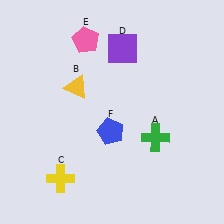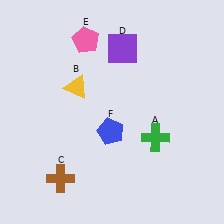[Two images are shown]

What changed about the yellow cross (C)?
In Image 1, C is yellow. In Image 2, it changed to brown.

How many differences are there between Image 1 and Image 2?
There is 1 difference between the two images.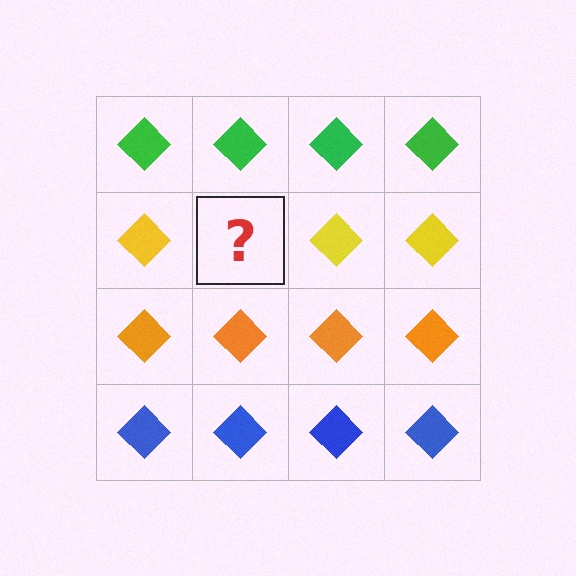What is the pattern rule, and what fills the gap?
The rule is that each row has a consistent color. The gap should be filled with a yellow diamond.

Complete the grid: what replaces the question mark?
The question mark should be replaced with a yellow diamond.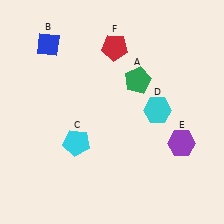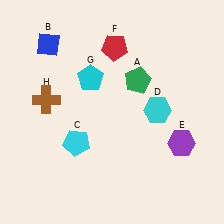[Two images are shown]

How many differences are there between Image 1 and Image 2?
There are 2 differences between the two images.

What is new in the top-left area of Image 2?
A brown cross (H) was added in the top-left area of Image 2.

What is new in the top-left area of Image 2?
A cyan pentagon (G) was added in the top-left area of Image 2.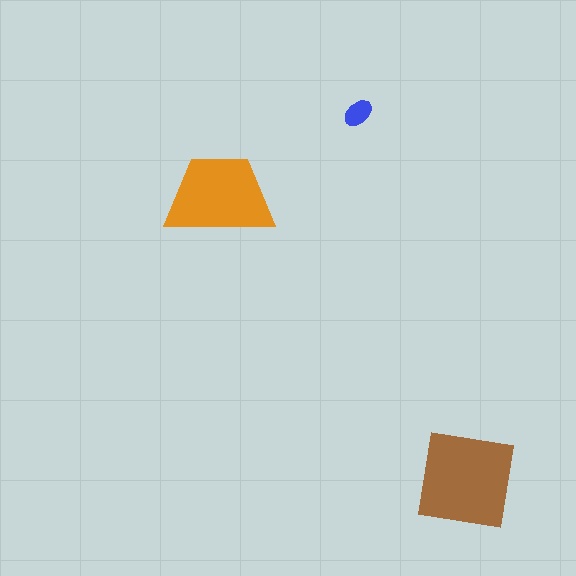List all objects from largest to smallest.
The brown square, the orange trapezoid, the blue ellipse.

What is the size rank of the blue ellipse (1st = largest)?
3rd.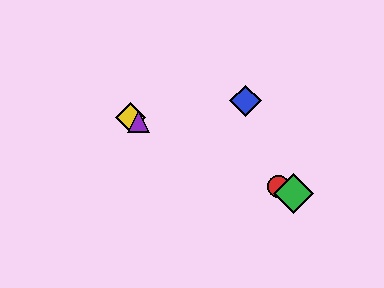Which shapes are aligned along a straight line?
The red circle, the green diamond, the yellow diamond, the purple triangle are aligned along a straight line.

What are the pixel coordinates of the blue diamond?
The blue diamond is at (246, 101).